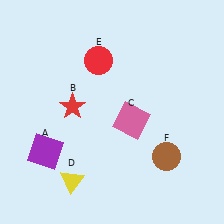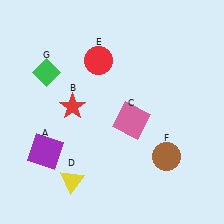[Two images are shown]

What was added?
A green diamond (G) was added in Image 2.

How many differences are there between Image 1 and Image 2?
There is 1 difference between the two images.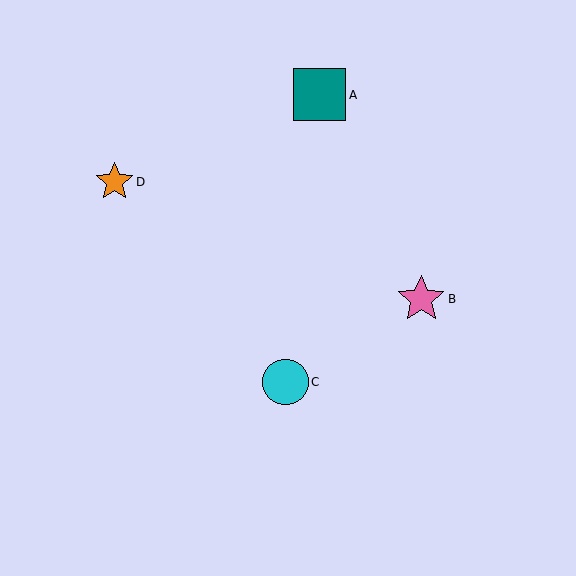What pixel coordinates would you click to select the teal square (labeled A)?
Click at (320, 95) to select the teal square A.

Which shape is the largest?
The teal square (labeled A) is the largest.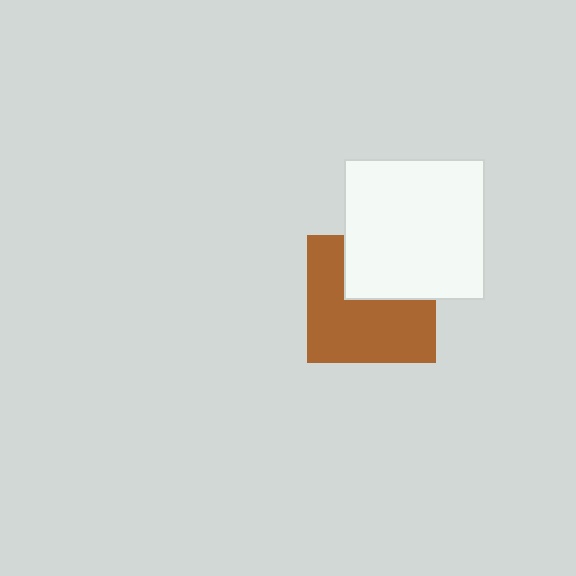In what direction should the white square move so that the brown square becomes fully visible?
The white square should move up. That is the shortest direction to clear the overlap and leave the brown square fully visible.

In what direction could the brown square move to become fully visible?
The brown square could move down. That would shift it out from behind the white square entirely.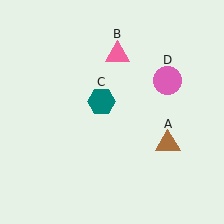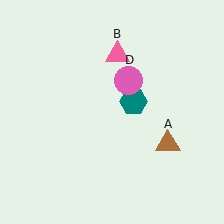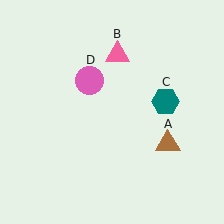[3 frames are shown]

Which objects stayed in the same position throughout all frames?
Brown triangle (object A) and pink triangle (object B) remained stationary.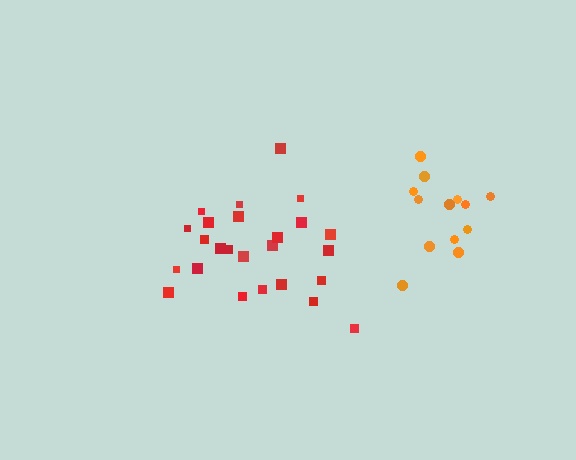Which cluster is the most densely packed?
Red.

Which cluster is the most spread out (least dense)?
Orange.